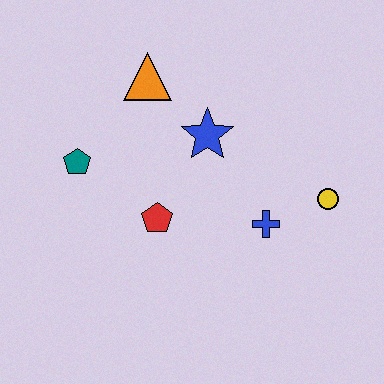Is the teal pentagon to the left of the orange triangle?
Yes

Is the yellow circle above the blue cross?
Yes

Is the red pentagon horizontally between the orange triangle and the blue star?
Yes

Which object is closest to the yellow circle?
The blue cross is closest to the yellow circle.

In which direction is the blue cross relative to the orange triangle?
The blue cross is below the orange triangle.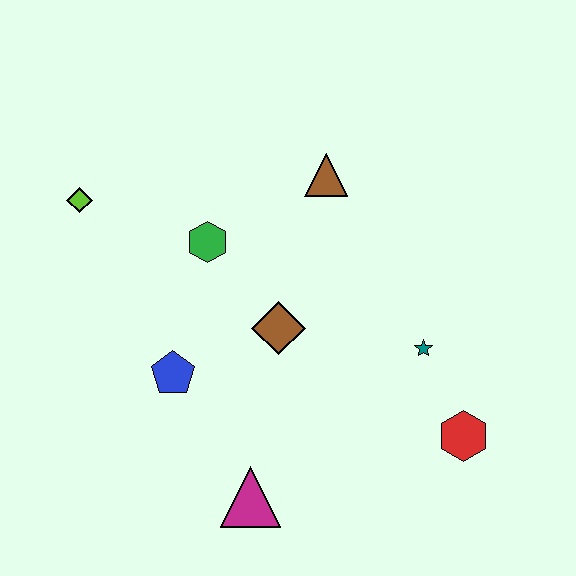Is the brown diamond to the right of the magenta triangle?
Yes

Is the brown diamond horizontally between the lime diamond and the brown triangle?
Yes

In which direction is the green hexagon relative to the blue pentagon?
The green hexagon is above the blue pentagon.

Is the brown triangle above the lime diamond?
Yes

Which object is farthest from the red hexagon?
The lime diamond is farthest from the red hexagon.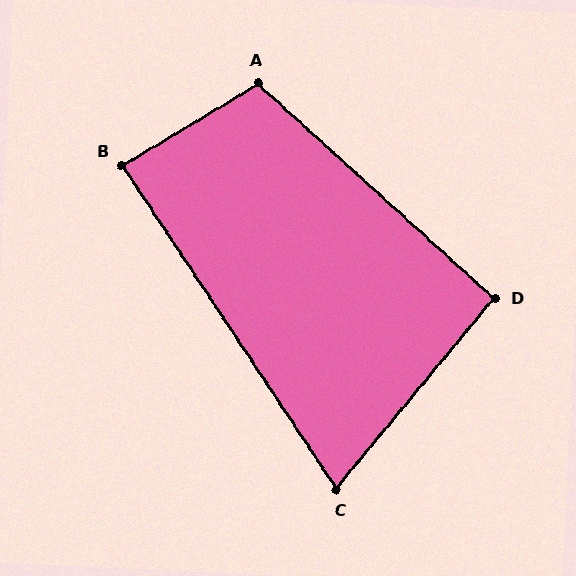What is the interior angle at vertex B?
Approximately 87 degrees (approximately right).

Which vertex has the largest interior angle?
A, at approximately 107 degrees.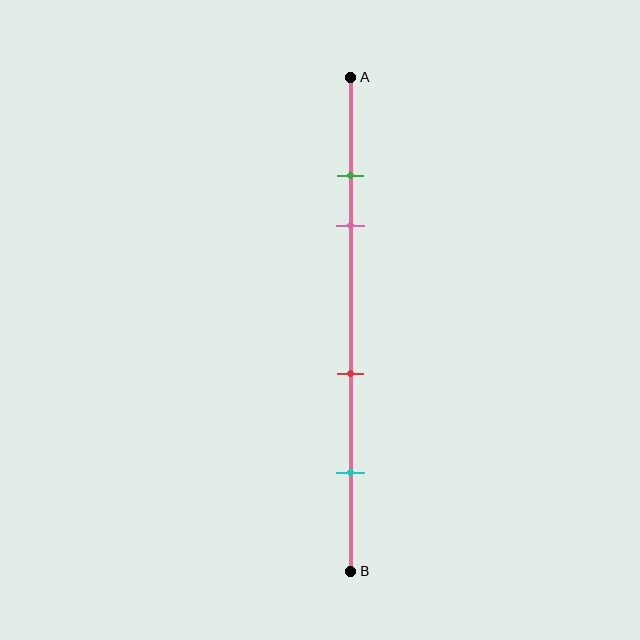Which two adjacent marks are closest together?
The green and pink marks are the closest adjacent pair.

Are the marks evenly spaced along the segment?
No, the marks are not evenly spaced.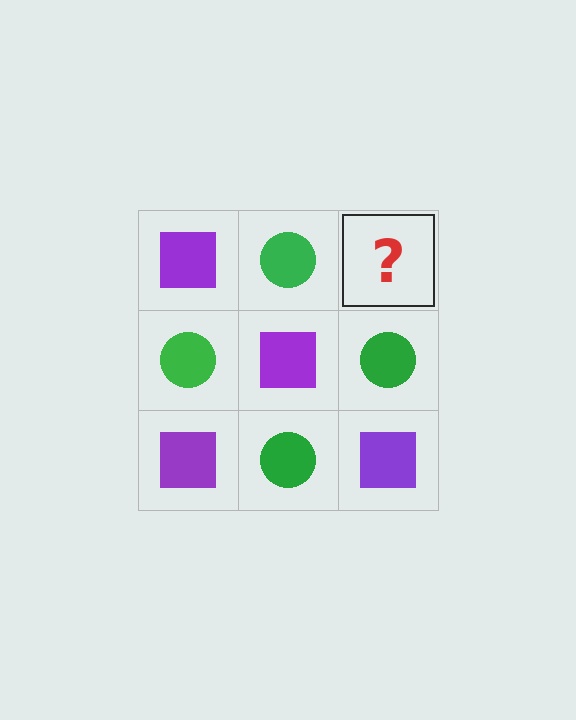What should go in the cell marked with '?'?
The missing cell should contain a purple square.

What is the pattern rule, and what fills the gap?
The rule is that it alternates purple square and green circle in a checkerboard pattern. The gap should be filled with a purple square.